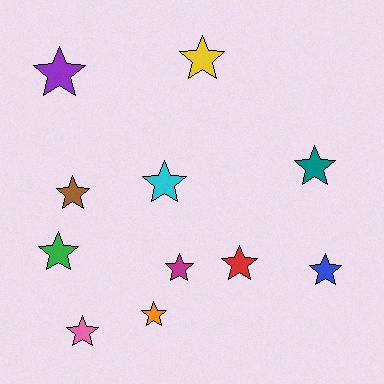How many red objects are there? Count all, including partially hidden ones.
There is 1 red object.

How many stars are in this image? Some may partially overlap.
There are 11 stars.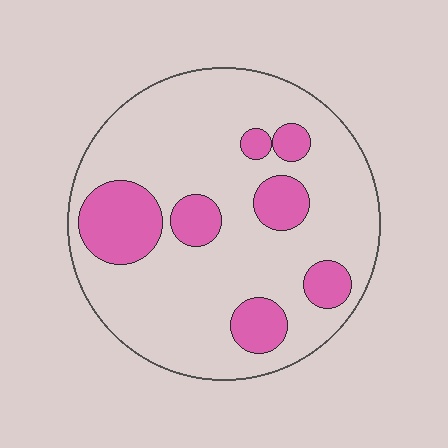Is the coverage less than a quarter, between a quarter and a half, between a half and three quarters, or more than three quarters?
Less than a quarter.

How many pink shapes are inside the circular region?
7.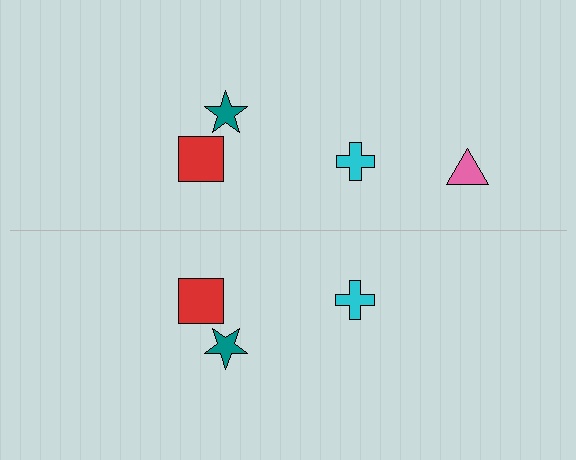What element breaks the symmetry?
A pink triangle is missing from the bottom side.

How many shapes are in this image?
There are 7 shapes in this image.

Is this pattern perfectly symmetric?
No, the pattern is not perfectly symmetric. A pink triangle is missing from the bottom side.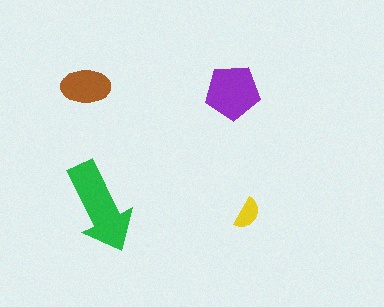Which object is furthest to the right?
The yellow semicircle is rightmost.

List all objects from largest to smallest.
The green arrow, the purple pentagon, the brown ellipse, the yellow semicircle.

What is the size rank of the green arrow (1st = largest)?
1st.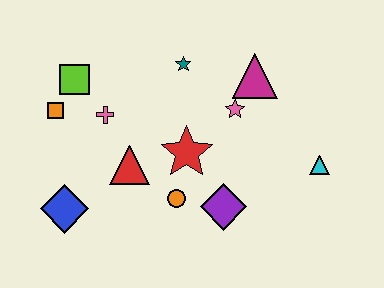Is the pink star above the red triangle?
Yes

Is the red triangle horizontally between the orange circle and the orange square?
Yes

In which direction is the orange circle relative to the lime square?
The orange circle is below the lime square.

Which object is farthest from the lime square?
The cyan triangle is farthest from the lime square.